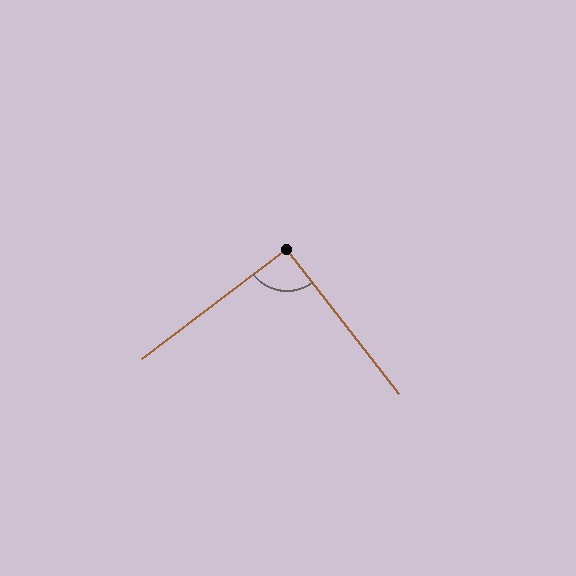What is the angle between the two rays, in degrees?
Approximately 90 degrees.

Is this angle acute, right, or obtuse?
It is approximately a right angle.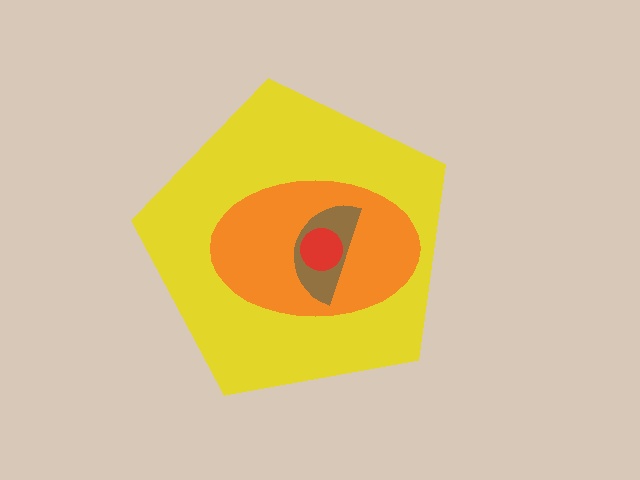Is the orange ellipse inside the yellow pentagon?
Yes.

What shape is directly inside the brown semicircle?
The red circle.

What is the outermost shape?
The yellow pentagon.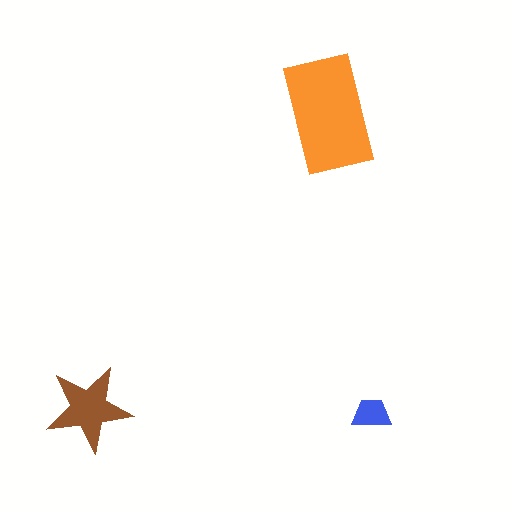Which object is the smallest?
The blue trapezoid.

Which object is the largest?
The orange rectangle.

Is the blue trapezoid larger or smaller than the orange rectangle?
Smaller.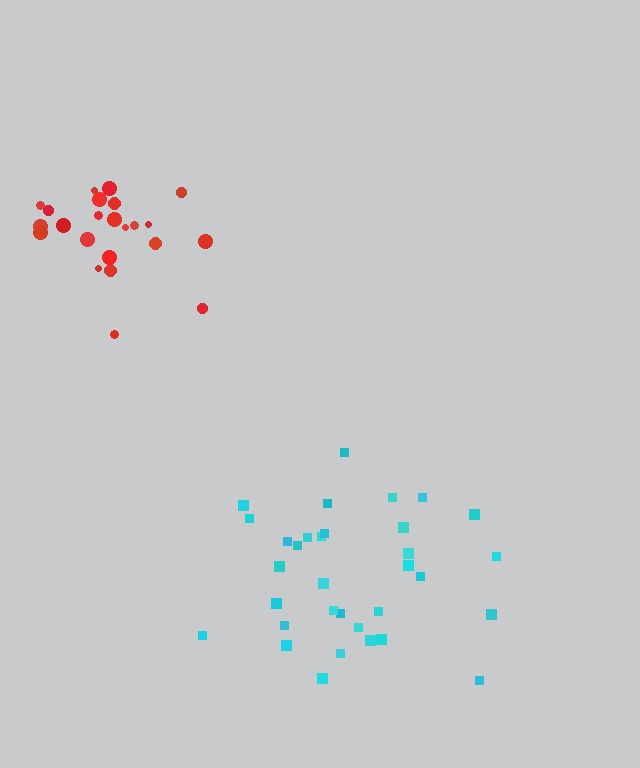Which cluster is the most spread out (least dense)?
Cyan.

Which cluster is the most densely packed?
Red.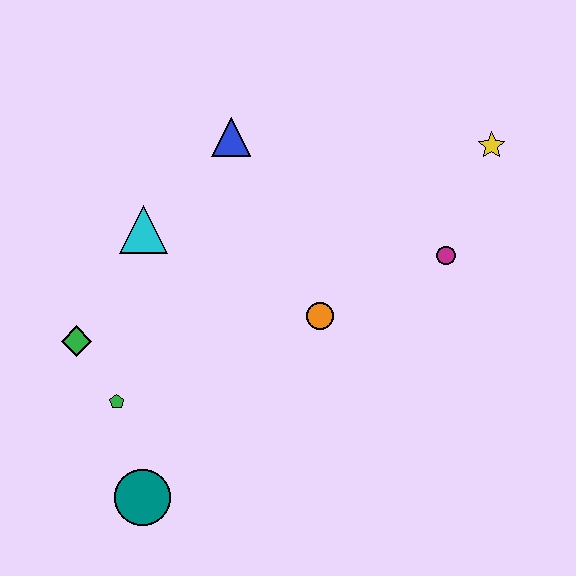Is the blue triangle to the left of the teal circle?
No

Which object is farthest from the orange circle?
The teal circle is farthest from the orange circle.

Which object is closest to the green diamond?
The green pentagon is closest to the green diamond.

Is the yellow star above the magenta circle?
Yes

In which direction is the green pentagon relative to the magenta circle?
The green pentagon is to the left of the magenta circle.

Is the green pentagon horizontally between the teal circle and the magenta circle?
No